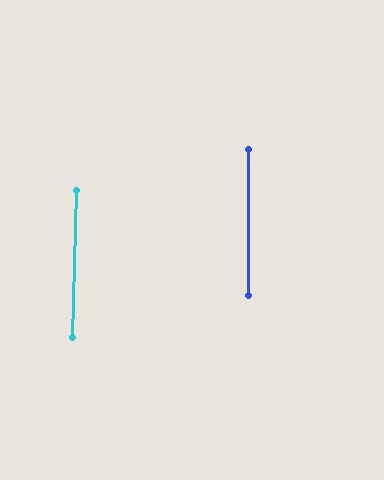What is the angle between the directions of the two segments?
Approximately 2 degrees.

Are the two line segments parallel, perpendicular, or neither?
Parallel — their directions differ by only 1.6°.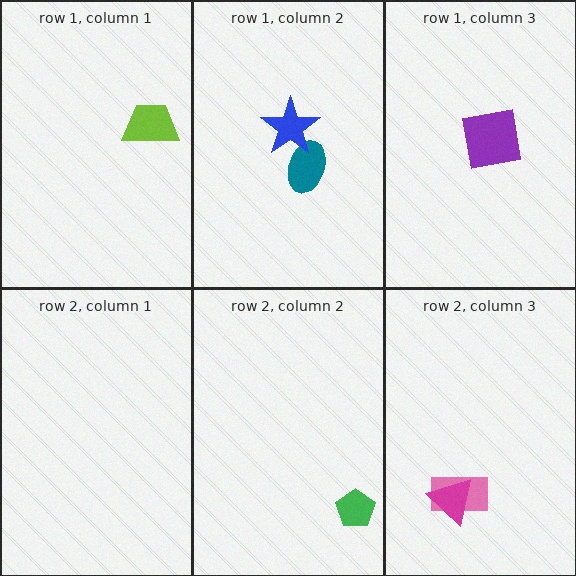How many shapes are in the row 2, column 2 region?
1.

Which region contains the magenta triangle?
The row 2, column 3 region.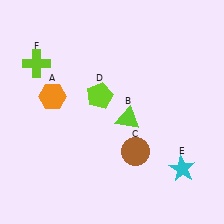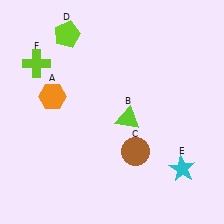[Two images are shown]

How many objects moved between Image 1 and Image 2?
1 object moved between the two images.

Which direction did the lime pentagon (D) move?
The lime pentagon (D) moved up.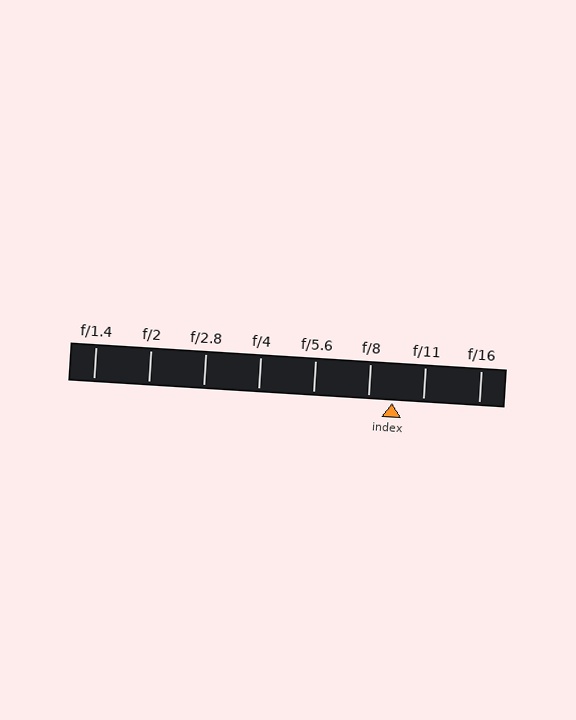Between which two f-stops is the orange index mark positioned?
The index mark is between f/8 and f/11.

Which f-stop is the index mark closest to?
The index mark is closest to f/8.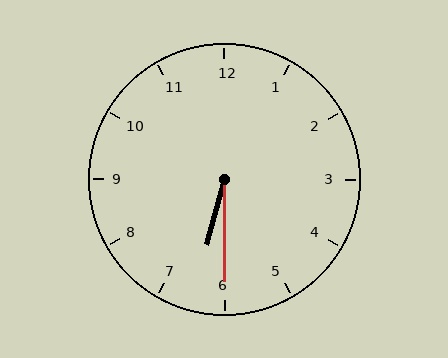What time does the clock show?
6:30.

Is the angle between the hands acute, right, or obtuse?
It is acute.